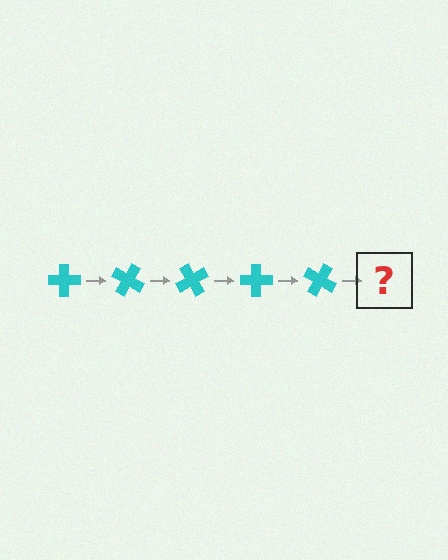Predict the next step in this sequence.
The next step is a cyan cross rotated 150 degrees.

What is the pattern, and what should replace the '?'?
The pattern is that the cross rotates 30 degrees each step. The '?' should be a cyan cross rotated 150 degrees.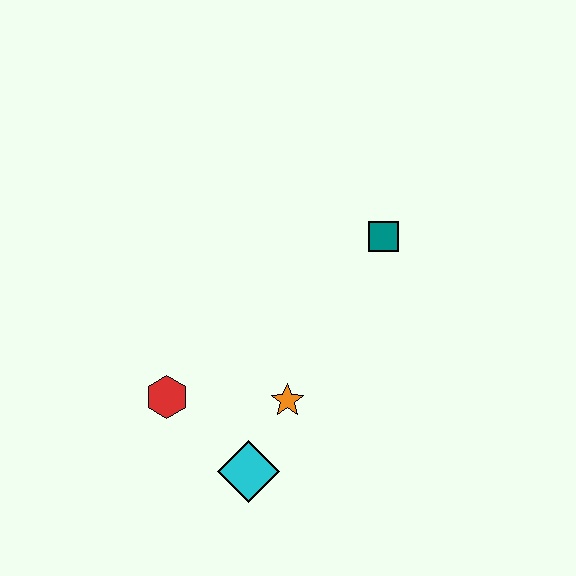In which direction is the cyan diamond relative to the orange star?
The cyan diamond is below the orange star.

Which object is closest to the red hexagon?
The cyan diamond is closest to the red hexagon.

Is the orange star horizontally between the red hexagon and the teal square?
Yes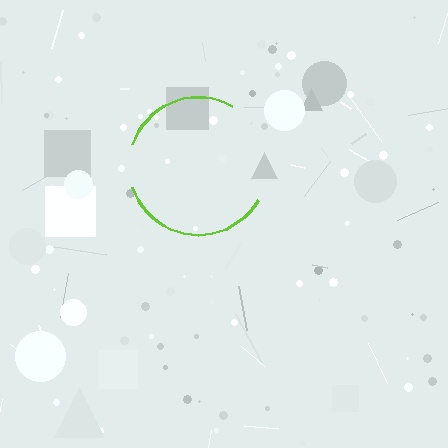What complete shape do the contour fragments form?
The contour fragments form a circle.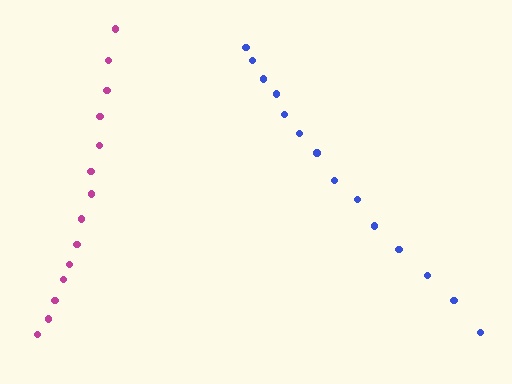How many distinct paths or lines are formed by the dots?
There are 2 distinct paths.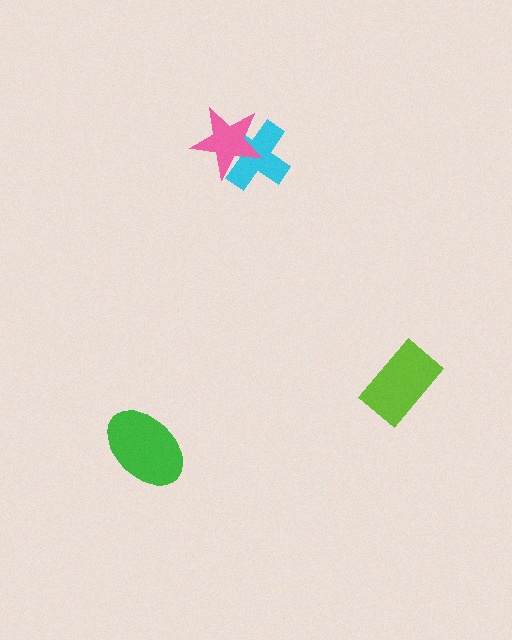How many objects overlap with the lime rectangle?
0 objects overlap with the lime rectangle.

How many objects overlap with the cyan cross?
1 object overlaps with the cyan cross.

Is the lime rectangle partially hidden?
No, no other shape covers it.